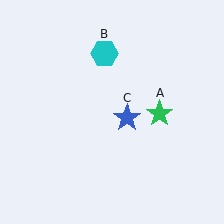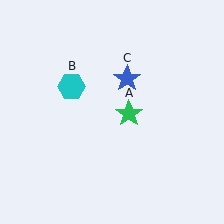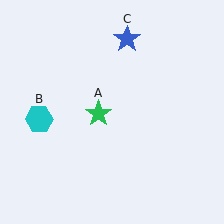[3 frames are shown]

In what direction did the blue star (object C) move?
The blue star (object C) moved up.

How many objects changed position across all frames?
3 objects changed position: green star (object A), cyan hexagon (object B), blue star (object C).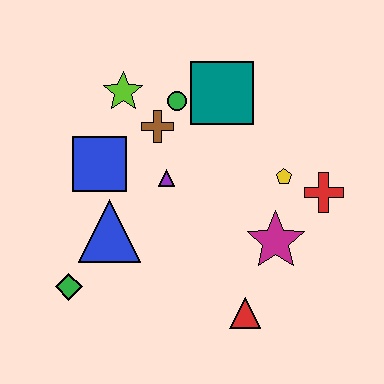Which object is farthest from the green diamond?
The red cross is farthest from the green diamond.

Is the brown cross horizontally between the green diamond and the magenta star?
Yes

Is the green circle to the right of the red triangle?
No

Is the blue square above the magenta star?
Yes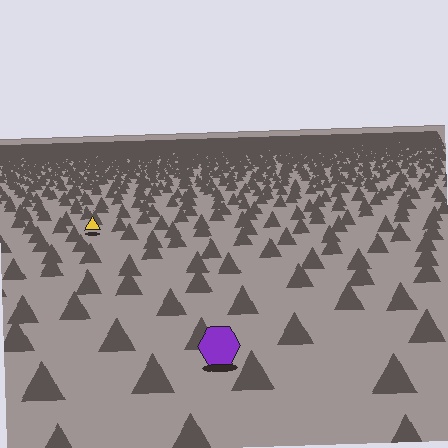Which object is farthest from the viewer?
The yellow triangle is farthest from the viewer. It appears smaller and the ground texture around it is denser.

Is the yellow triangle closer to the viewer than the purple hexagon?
No. The purple hexagon is closer — you can tell from the texture gradient: the ground texture is coarser near it.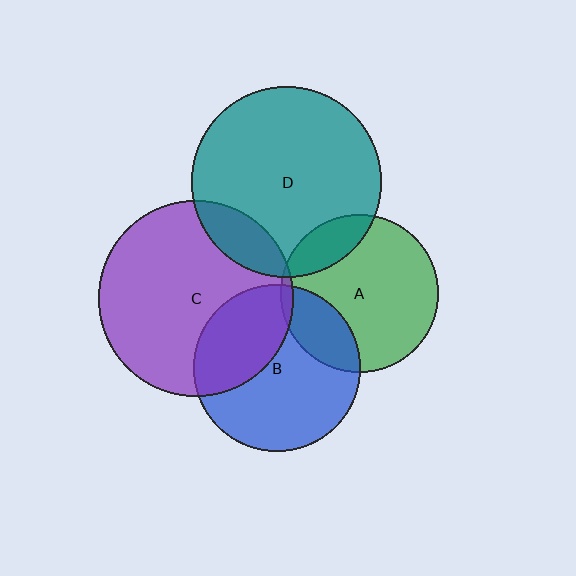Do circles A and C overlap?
Yes.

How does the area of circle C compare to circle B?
Approximately 1.4 times.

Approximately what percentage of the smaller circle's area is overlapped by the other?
Approximately 5%.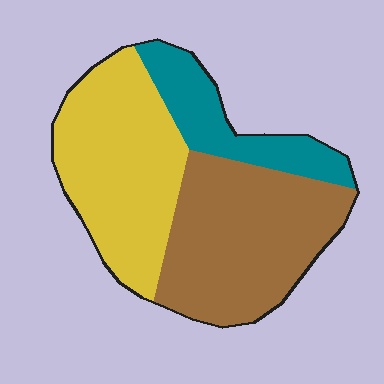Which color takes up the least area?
Teal, at roughly 20%.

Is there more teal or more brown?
Brown.